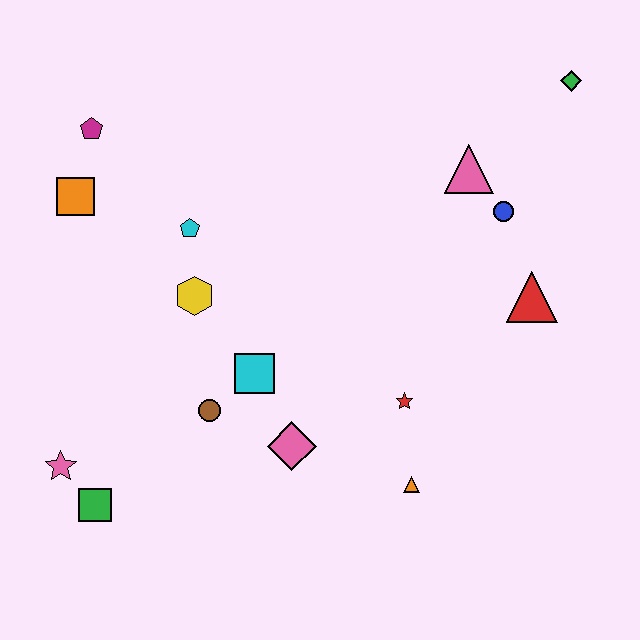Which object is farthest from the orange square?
The green diamond is farthest from the orange square.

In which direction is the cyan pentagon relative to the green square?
The cyan pentagon is above the green square.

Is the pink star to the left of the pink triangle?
Yes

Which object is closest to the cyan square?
The brown circle is closest to the cyan square.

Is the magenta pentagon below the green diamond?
Yes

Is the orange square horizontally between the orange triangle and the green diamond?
No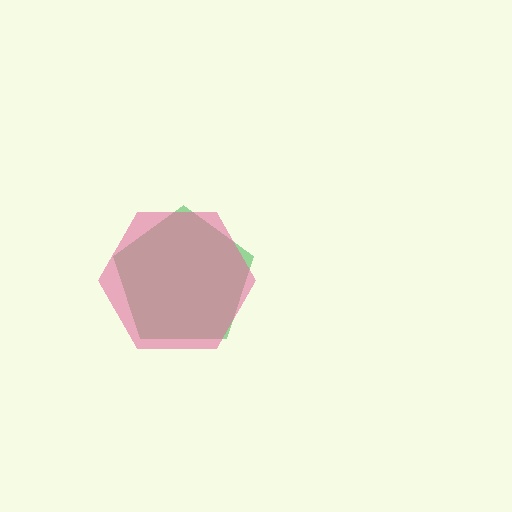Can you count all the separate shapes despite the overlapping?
Yes, there are 2 separate shapes.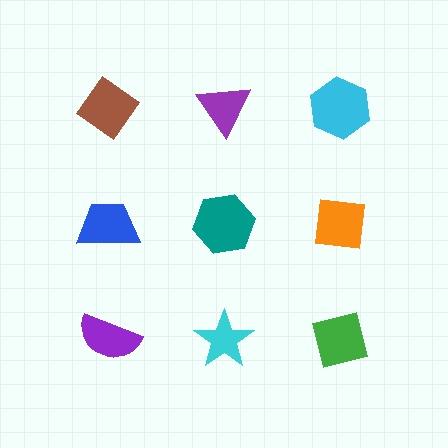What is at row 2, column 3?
An orange square.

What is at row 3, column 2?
A cyan star.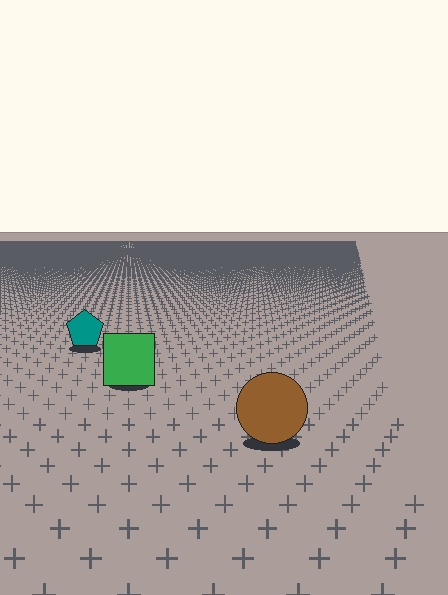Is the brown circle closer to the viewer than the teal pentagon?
Yes. The brown circle is closer — you can tell from the texture gradient: the ground texture is coarser near it.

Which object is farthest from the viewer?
The teal pentagon is farthest from the viewer. It appears smaller and the ground texture around it is denser.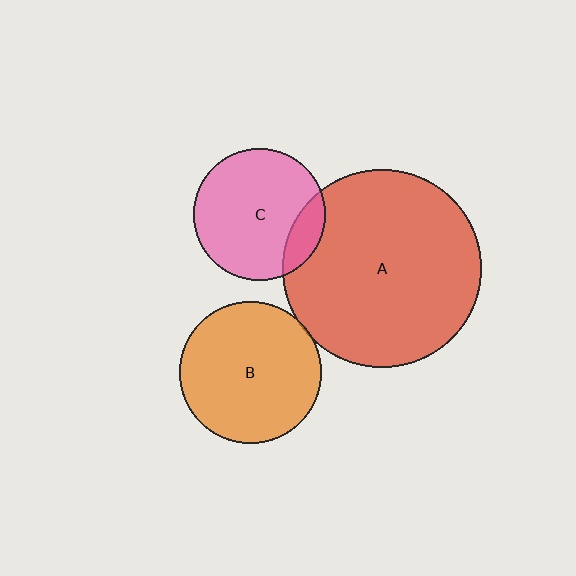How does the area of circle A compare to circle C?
Approximately 2.2 times.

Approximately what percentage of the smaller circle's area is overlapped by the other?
Approximately 5%.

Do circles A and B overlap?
Yes.